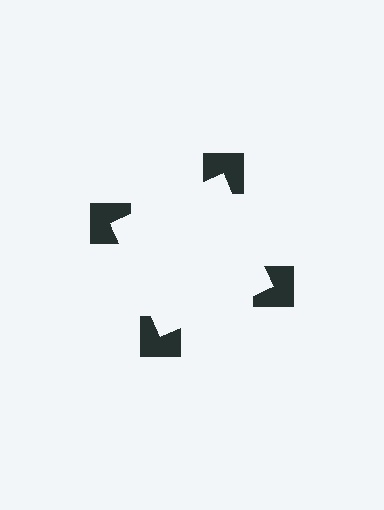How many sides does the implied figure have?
4 sides.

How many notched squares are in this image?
There are 4 — one at each vertex of the illusory square.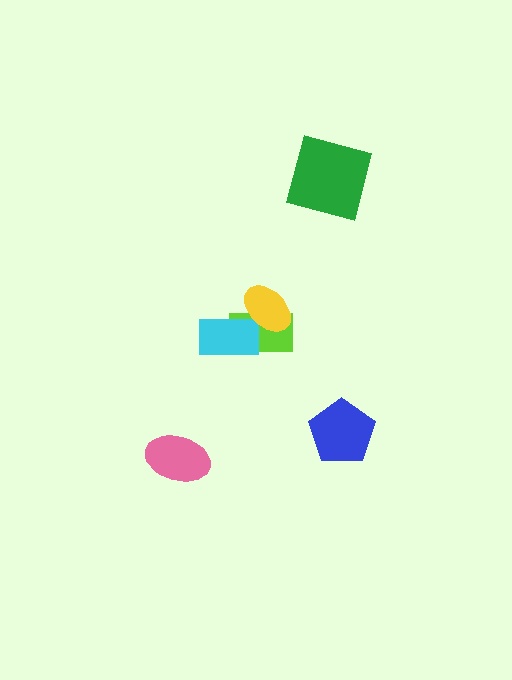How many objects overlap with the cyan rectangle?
2 objects overlap with the cyan rectangle.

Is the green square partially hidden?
No, no other shape covers it.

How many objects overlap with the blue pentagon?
0 objects overlap with the blue pentagon.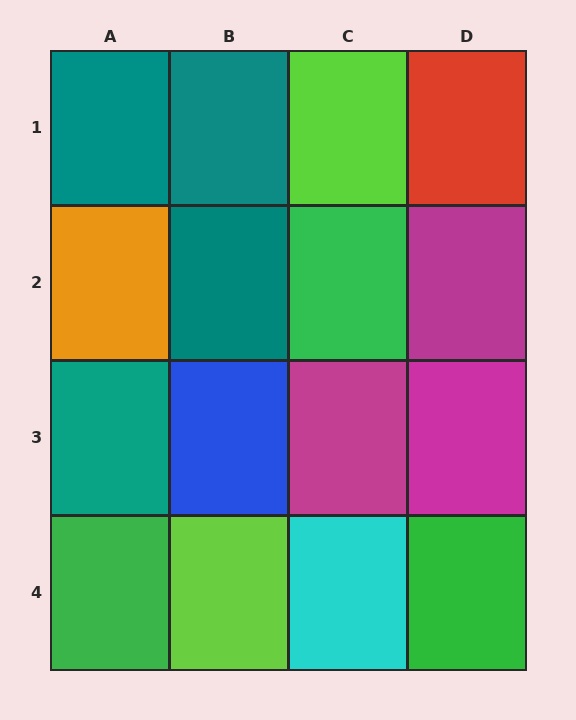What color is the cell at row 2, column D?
Magenta.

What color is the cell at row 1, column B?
Teal.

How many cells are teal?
4 cells are teal.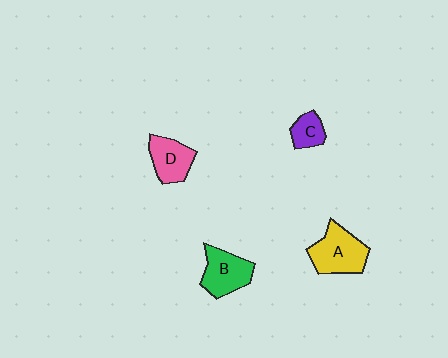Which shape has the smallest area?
Shape C (purple).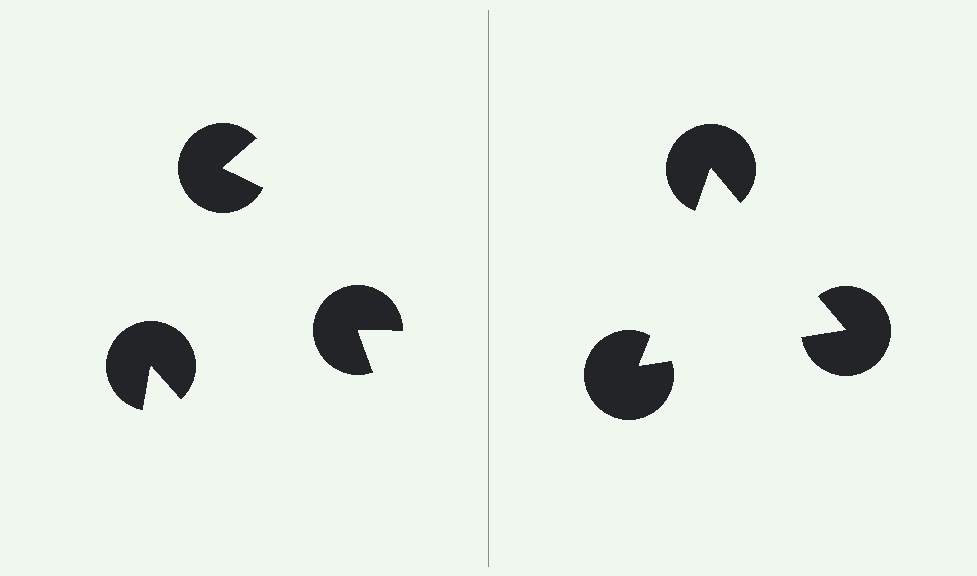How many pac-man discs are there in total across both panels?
6 — 3 on each side.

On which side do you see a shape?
An illusory triangle appears on the right side. On the left side the wedge cuts are rotated, so no coherent shape forms.